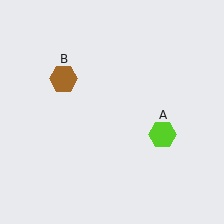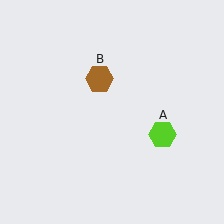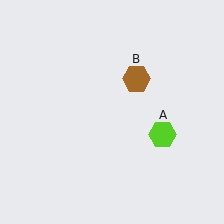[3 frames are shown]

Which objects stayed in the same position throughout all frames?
Lime hexagon (object A) remained stationary.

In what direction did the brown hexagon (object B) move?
The brown hexagon (object B) moved right.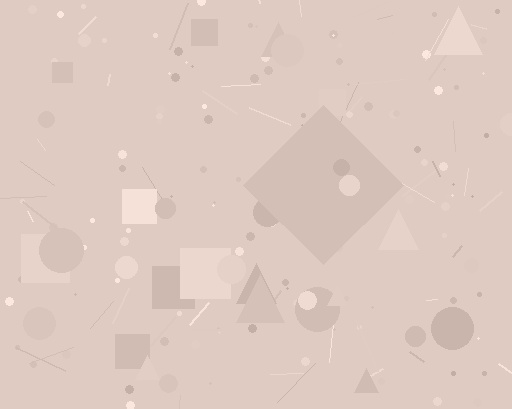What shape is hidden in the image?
A diamond is hidden in the image.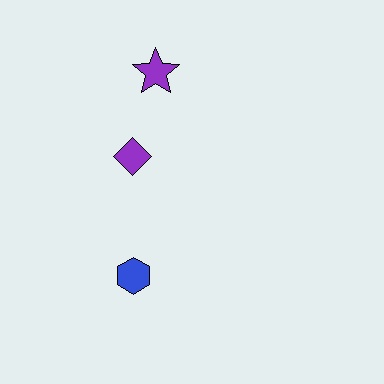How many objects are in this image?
There are 3 objects.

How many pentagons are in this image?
There are no pentagons.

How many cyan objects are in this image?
There are no cyan objects.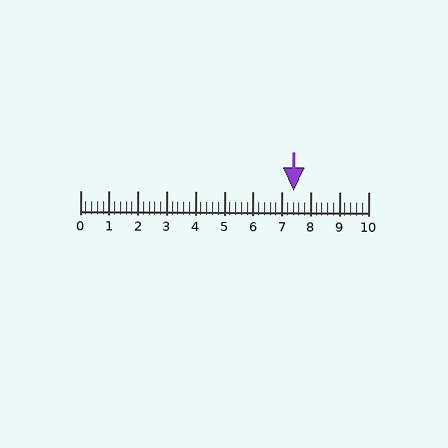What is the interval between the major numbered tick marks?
The major tick marks are spaced 1 units apart.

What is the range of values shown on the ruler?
The ruler shows values from 0 to 10.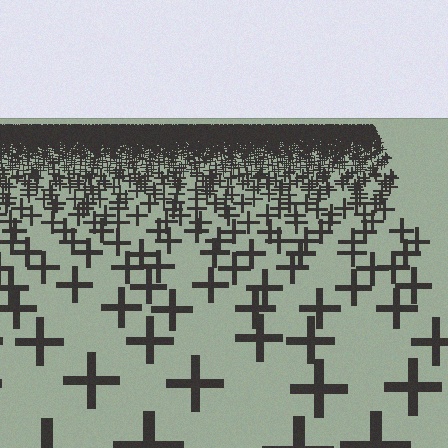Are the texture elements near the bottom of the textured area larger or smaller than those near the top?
Larger. Near the bottom, elements are closer to the viewer and appear at a bigger on-screen size.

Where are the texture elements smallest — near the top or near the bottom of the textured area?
Near the top.